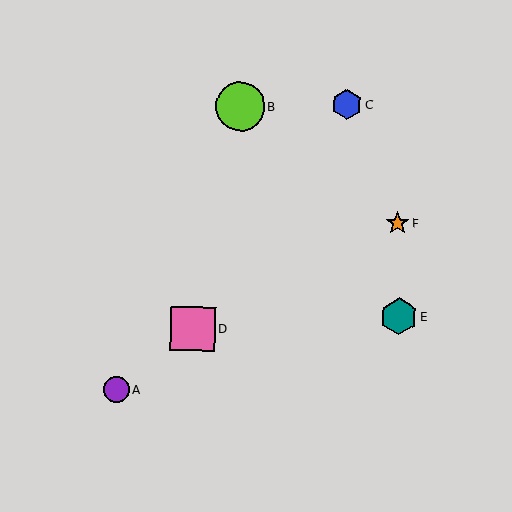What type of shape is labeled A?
Shape A is a purple circle.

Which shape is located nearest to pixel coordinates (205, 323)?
The pink square (labeled D) at (193, 329) is nearest to that location.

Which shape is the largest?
The lime circle (labeled B) is the largest.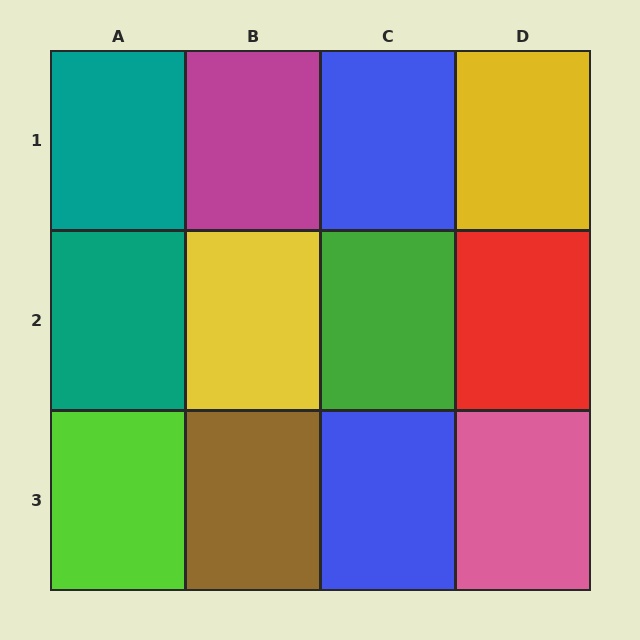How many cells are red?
1 cell is red.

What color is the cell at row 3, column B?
Brown.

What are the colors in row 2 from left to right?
Teal, yellow, green, red.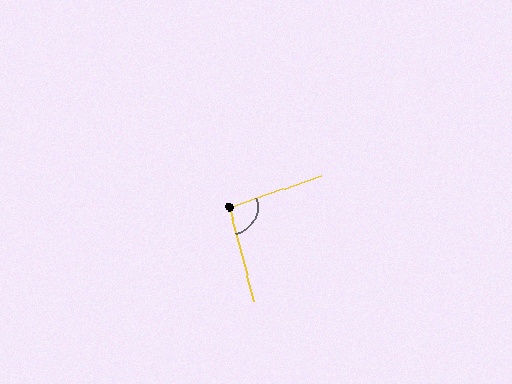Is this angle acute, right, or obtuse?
It is approximately a right angle.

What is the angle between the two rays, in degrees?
Approximately 95 degrees.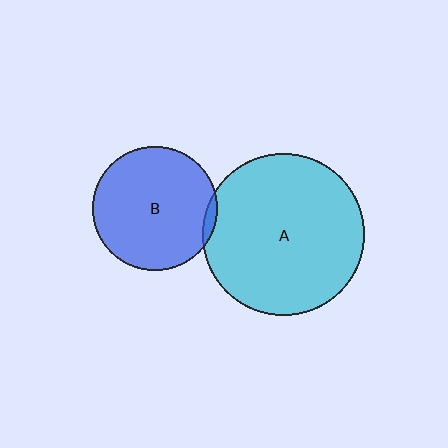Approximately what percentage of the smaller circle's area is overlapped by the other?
Approximately 5%.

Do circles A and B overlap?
Yes.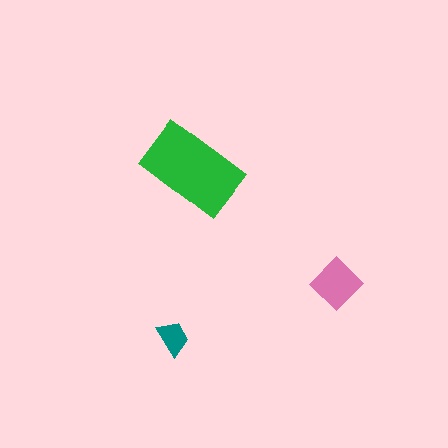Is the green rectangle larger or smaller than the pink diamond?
Larger.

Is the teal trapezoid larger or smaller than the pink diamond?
Smaller.